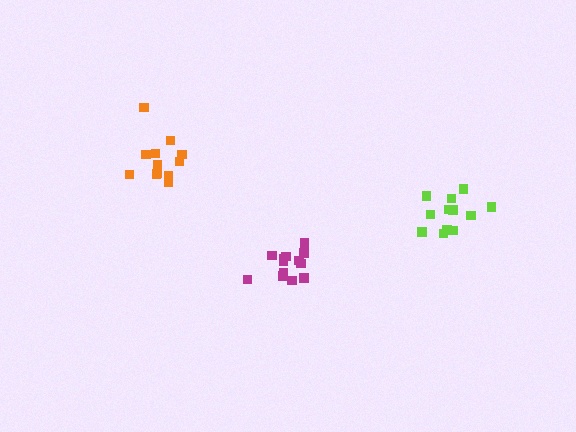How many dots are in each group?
Group 1: 12 dots, Group 2: 12 dots, Group 3: 13 dots (37 total).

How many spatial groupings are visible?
There are 3 spatial groupings.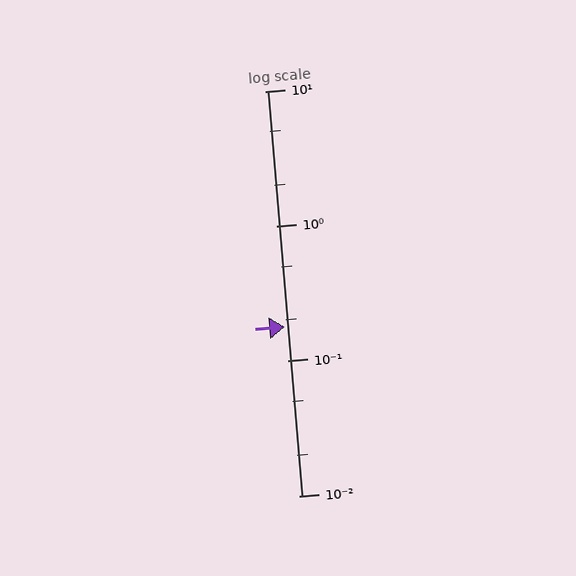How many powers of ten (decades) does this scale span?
The scale spans 3 decades, from 0.01 to 10.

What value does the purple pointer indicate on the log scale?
The pointer indicates approximately 0.18.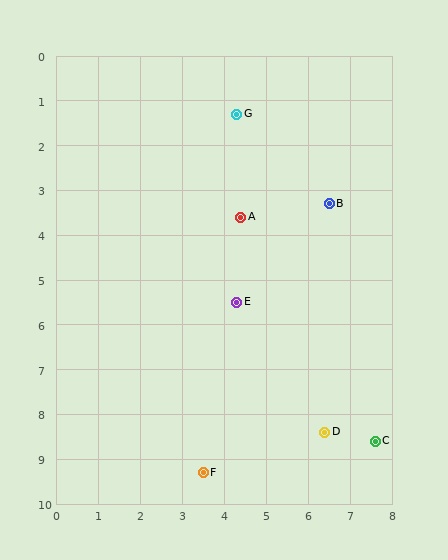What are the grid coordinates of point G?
Point G is at approximately (4.3, 1.3).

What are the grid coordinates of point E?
Point E is at approximately (4.3, 5.5).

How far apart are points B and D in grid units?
Points B and D are about 5.1 grid units apart.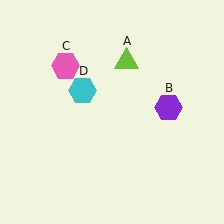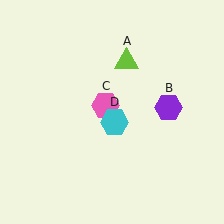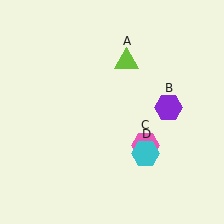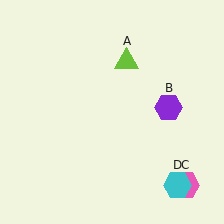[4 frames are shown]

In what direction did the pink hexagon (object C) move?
The pink hexagon (object C) moved down and to the right.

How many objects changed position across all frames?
2 objects changed position: pink hexagon (object C), cyan hexagon (object D).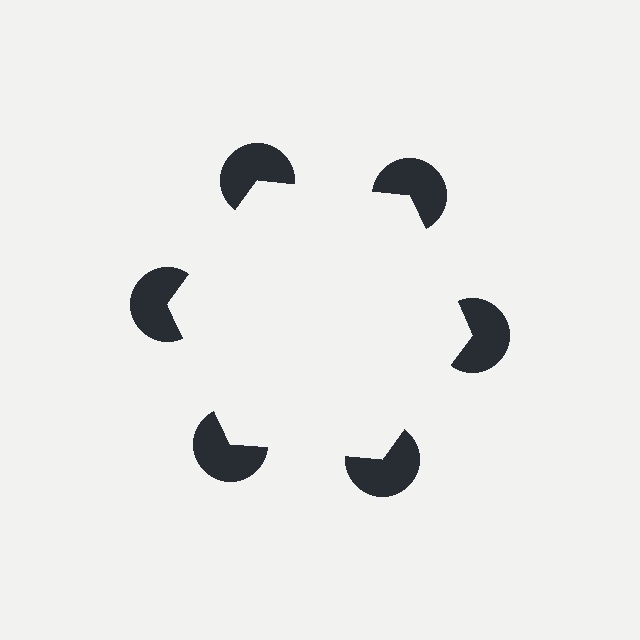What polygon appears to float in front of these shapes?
An illusory hexagon — its edges are inferred from the aligned wedge cuts in the pac-man discs, not physically drawn.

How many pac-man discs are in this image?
There are 6 — one at each vertex of the illusory hexagon.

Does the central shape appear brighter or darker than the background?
It typically appears slightly brighter than the background, even though no actual brightness change is drawn.